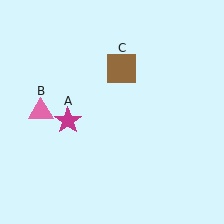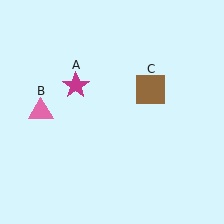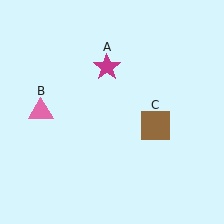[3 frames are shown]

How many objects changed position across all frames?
2 objects changed position: magenta star (object A), brown square (object C).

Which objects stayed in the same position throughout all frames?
Pink triangle (object B) remained stationary.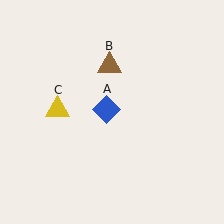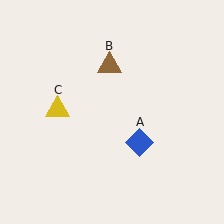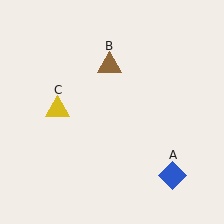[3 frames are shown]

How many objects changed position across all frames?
1 object changed position: blue diamond (object A).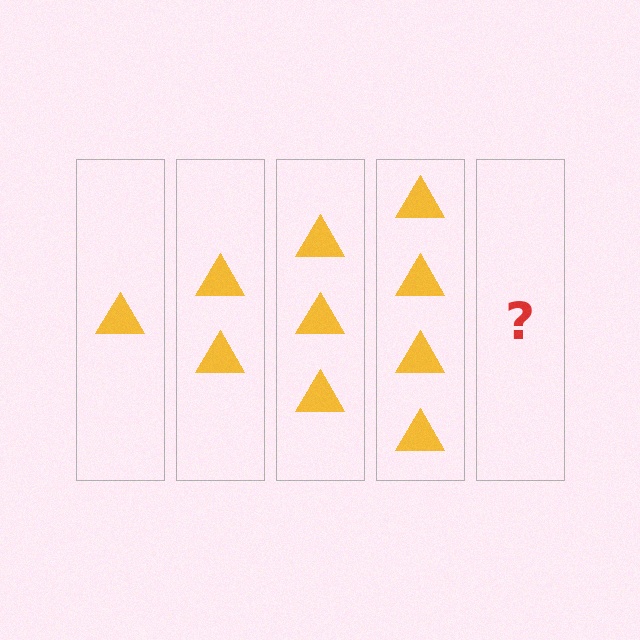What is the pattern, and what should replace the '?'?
The pattern is that each step adds one more triangle. The '?' should be 5 triangles.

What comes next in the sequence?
The next element should be 5 triangles.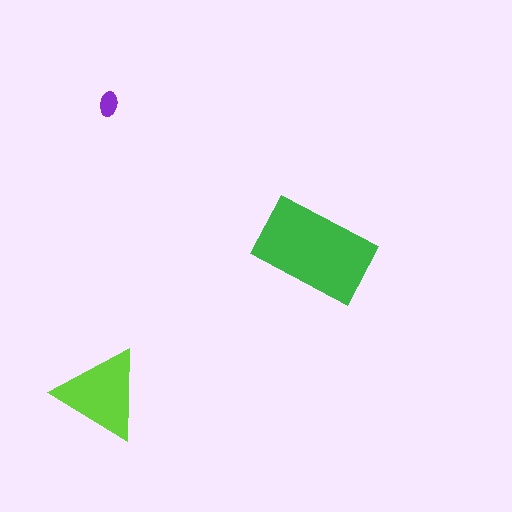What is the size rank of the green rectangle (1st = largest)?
1st.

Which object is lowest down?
The lime triangle is bottommost.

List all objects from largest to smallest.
The green rectangle, the lime triangle, the purple ellipse.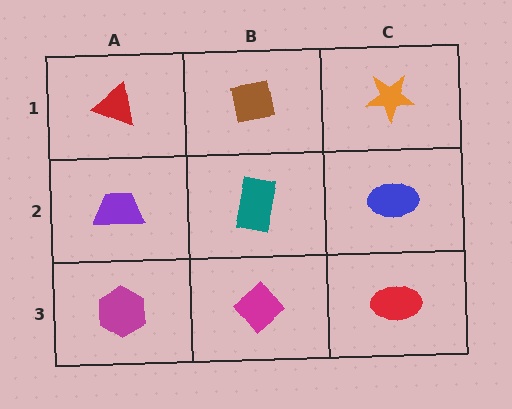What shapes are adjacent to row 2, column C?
An orange star (row 1, column C), a red ellipse (row 3, column C), a teal rectangle (row 2, column B).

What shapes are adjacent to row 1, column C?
A blue ellipse (row 2, column C), a brown square (row 1, column B).